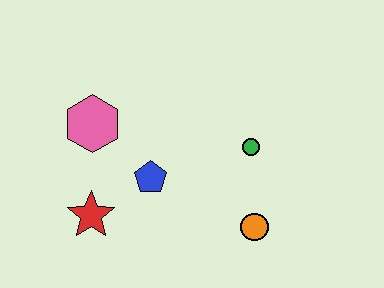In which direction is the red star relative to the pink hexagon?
The red star is below the pink hexagon.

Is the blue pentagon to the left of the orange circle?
Yes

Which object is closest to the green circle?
The orange circle is closest to the green circle.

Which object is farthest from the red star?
The green circle is farthest from the red star.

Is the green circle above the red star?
Yes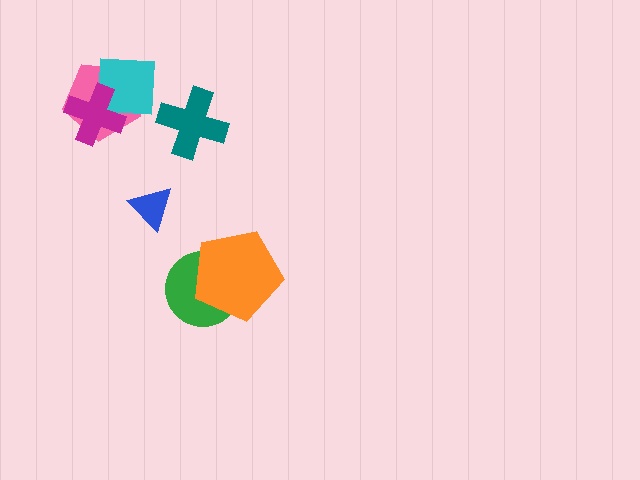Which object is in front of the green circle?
The orange pentagon is in front of the green circle.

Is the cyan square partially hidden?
Yes, it is partially covered by another shape.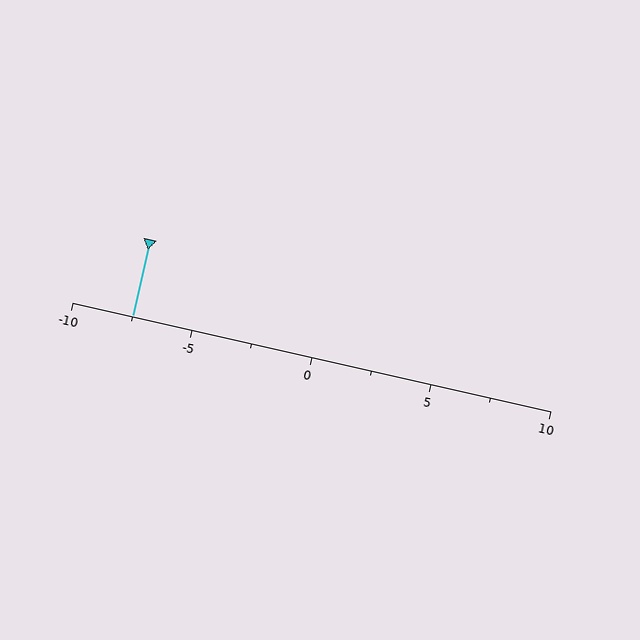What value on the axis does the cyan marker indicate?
The marker indicates approximately -7.5.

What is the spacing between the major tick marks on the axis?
The major ticks are spaced 5 apart.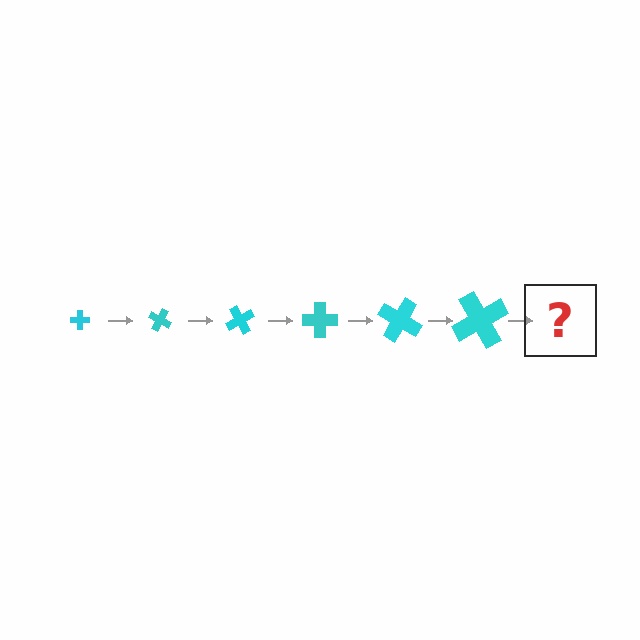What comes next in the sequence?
The next element should be a cross, larger than the previous one and rotated 180 degrees from the start.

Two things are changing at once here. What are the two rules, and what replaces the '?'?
The two rules are that the cross grows larger each step and it rotates 30 degrees each step. The '?' should be a cross, larger than the previous one and rotated 180 degrees from the start.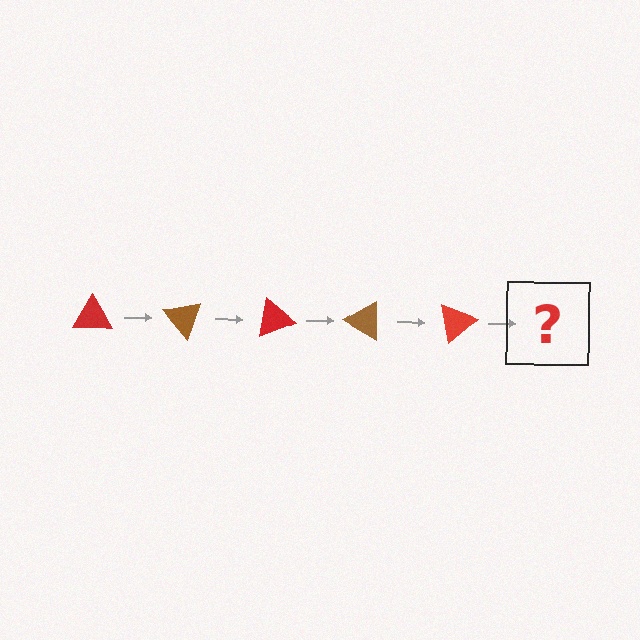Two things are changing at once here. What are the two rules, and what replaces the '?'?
The two rules are that it rotates 50 degrees each step and the color cycles through red and brown. The '?' should be a brown triangle, rotated 250 degrees from the start.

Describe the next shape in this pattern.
It should be a brown triangle, rotated 250 degrees from the start.